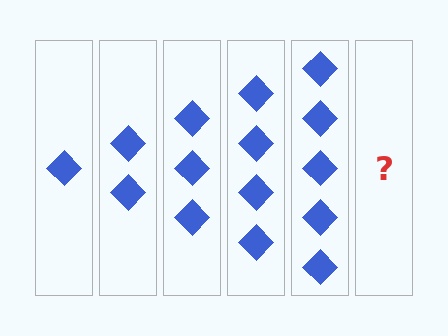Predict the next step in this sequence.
The next step is 6 diamonds.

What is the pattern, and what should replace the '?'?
The pattern is that each step adds one more diamond. The '?' should be 6 diamonds.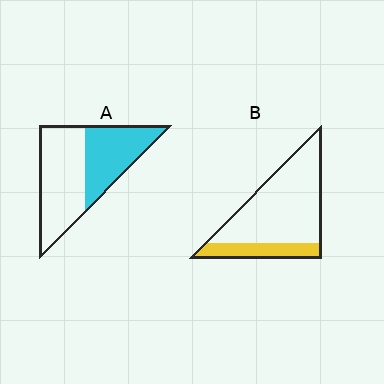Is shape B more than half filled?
No.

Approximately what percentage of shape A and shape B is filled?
A is approximately 45% and B is approximately 20%.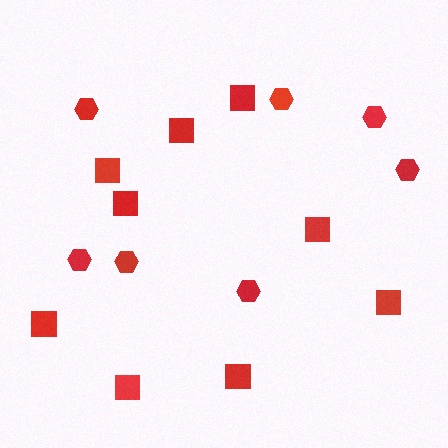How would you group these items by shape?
There are 2 groups: one group of hexagons (7) and one group of squares (9).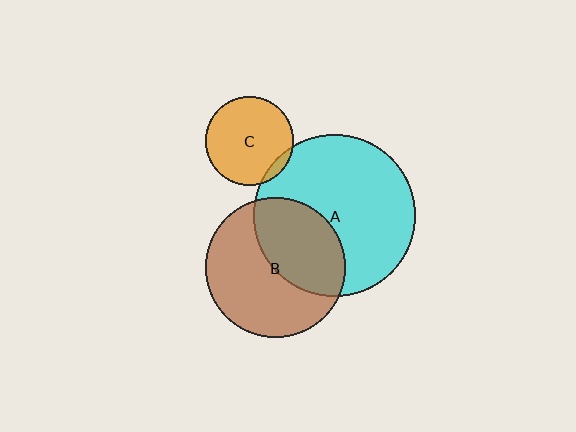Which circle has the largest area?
Circle A (cyan).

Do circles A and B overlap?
Yes.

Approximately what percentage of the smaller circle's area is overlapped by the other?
Approximately 40%.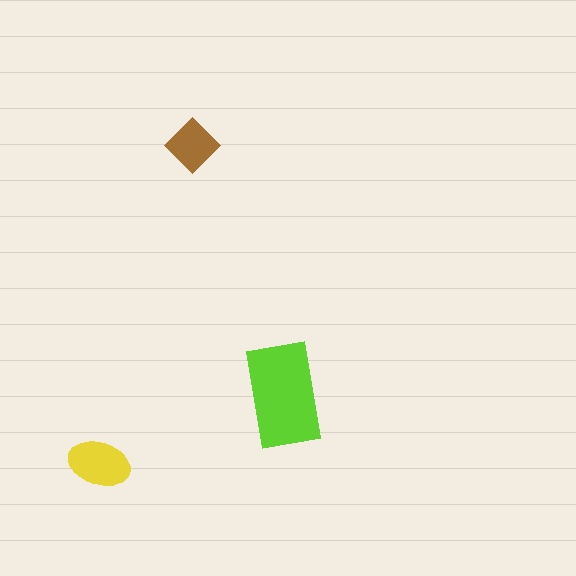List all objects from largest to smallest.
The lime rectangle, the yellow ellipse, the brown diamond.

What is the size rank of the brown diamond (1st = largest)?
3rd.